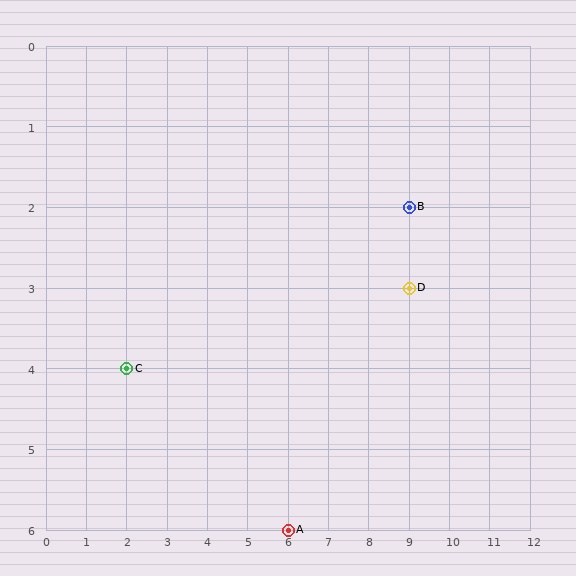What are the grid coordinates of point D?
Point D is at grid coordinates (9, 3).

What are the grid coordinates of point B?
Point B is at grid coordinates (9, 2).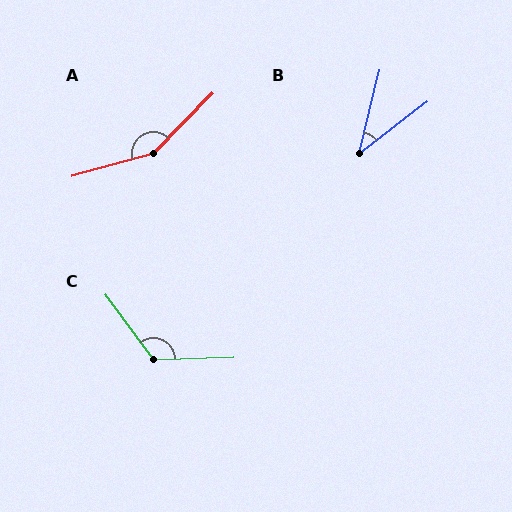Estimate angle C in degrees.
Approximately 125 degrees.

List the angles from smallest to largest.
B (39°), C (125°), A (150°).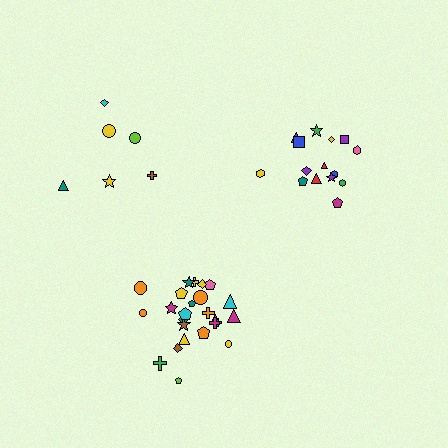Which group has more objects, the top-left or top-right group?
The top-right group.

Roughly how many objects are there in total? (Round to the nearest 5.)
Roughly 45 objects in total.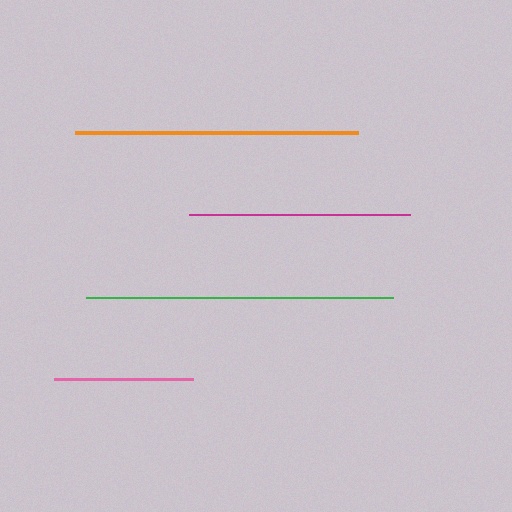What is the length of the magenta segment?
The magenta segment is approximately 221 pixels long.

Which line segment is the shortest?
The pink line is the shortest at approximately 139 pixels.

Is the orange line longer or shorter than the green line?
The green line is longer than the orange line.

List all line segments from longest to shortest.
From longest to shortest: green, orange, magenta, pink.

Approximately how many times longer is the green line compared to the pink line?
The green line is approximately 2.2 times the length of the pink line.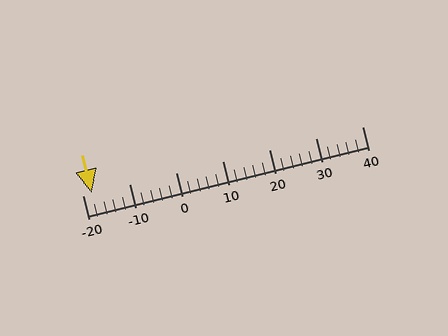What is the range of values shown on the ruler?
The ruler shows values from -20 to 40.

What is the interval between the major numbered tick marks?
The major tick marks are spaced 10 units apart.